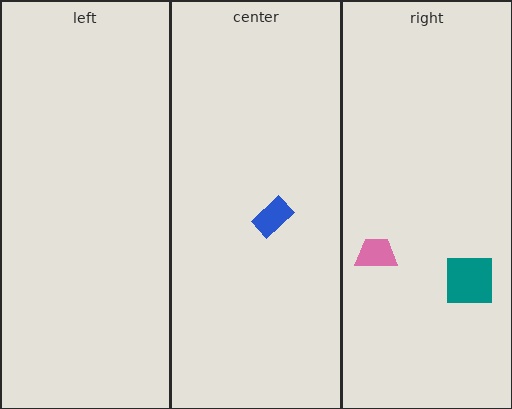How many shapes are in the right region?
2.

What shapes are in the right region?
The teal square, the pink trapezoid.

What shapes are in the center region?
The blue rectangle.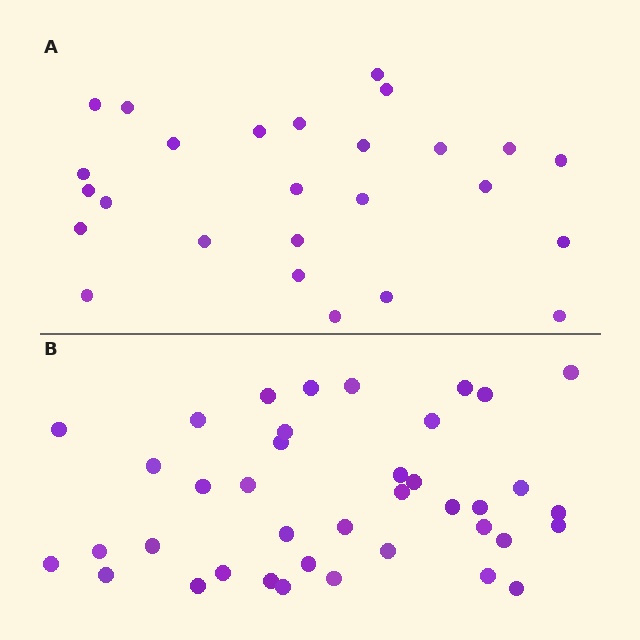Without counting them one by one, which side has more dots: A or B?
Region B (the bottom region) has more dots.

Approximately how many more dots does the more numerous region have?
Region B has approximately 15 more dots than region A.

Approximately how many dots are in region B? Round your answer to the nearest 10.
About 40 dots. (The exact count is 39, which rounds to 40.)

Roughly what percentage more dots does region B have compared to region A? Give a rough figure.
About 50% more.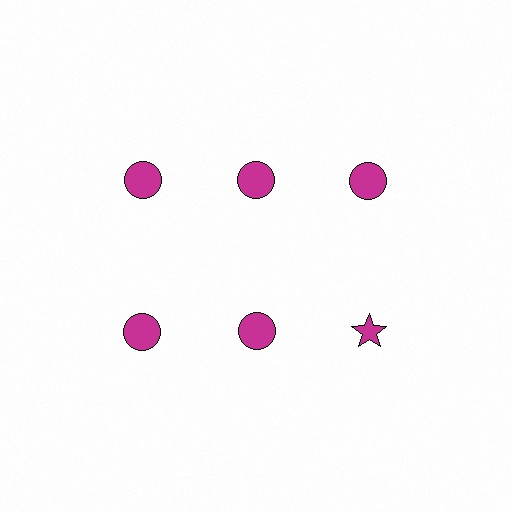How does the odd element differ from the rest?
It has a different shape: star instead of circle.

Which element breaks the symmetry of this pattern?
The magenta star in the second row, center column breaks the symmetry. All other shapes are magenta circles.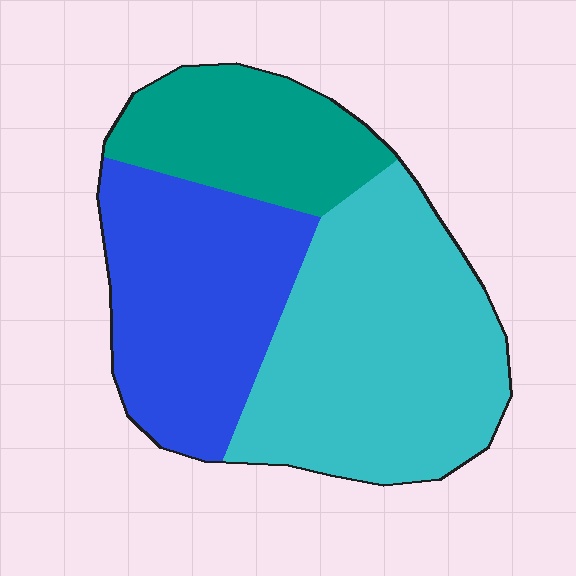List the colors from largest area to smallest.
From largest to smallest: cyan, blue, teal.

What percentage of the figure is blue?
Blue covers around 35% of the figure.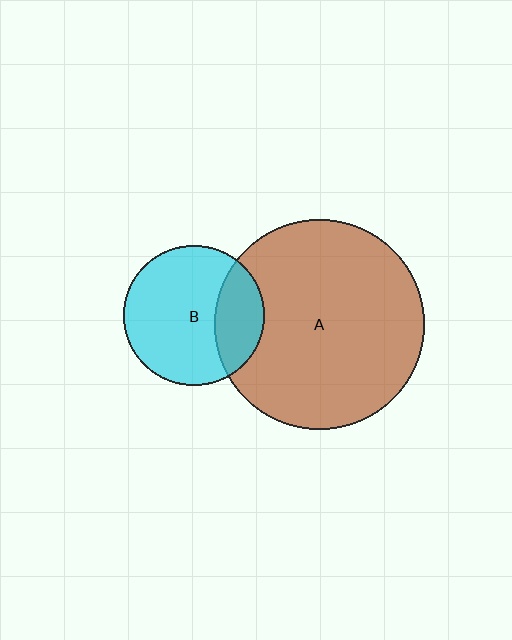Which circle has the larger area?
Circle A (brown).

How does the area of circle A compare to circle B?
Approximately 2.2 times.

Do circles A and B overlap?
Yes.